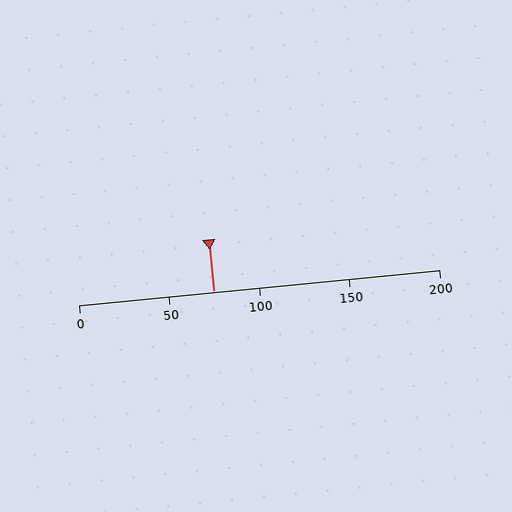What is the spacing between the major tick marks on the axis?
The major ticks are spaced 50 apart.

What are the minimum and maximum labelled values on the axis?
The axis runs from 0 to 200.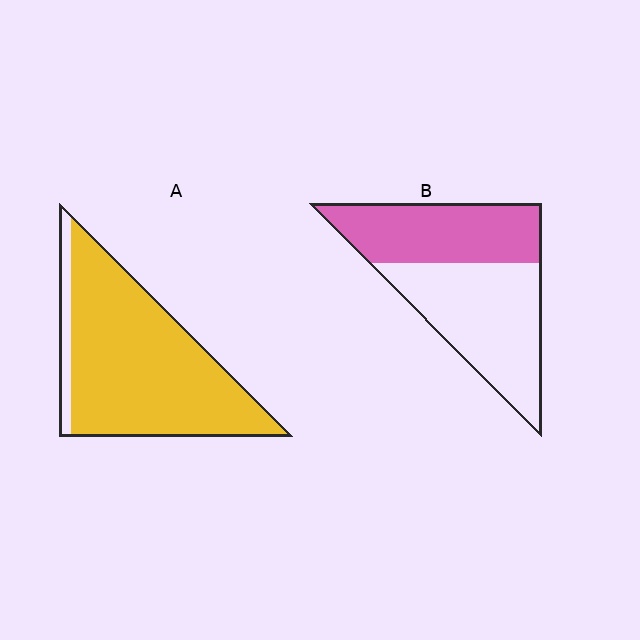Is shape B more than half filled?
No.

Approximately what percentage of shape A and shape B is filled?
A is approximately 90% and B is approximately 45%.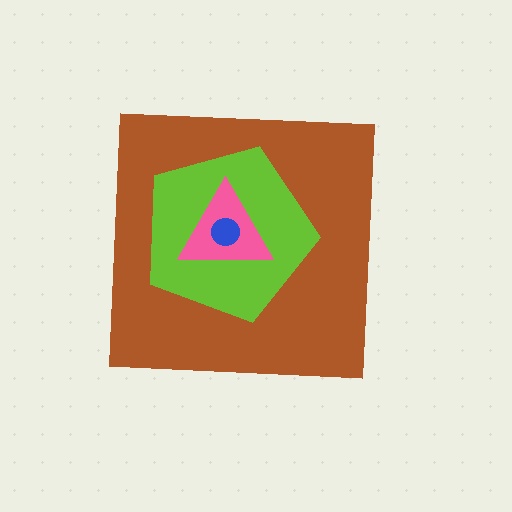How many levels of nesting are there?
4.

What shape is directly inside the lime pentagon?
The pink triangle.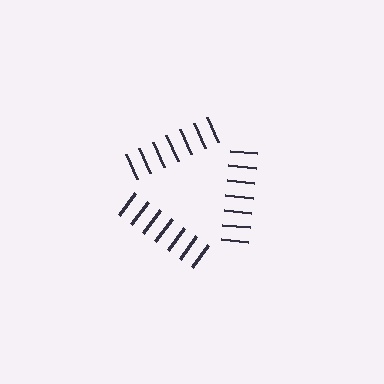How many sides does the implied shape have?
3 sides — the line-ends trace a triangle.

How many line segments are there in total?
21 — 7 along each of the 3 edges.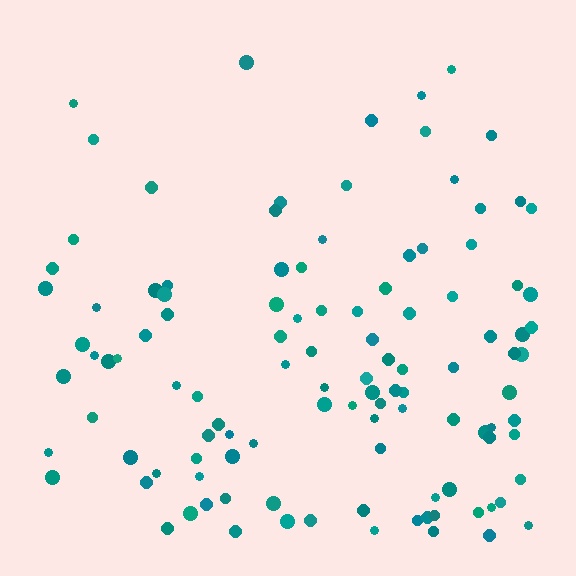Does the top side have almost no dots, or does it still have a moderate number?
Still a moderate number, just noticeably fewer than the bottom.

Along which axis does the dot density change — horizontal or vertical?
Vertical.